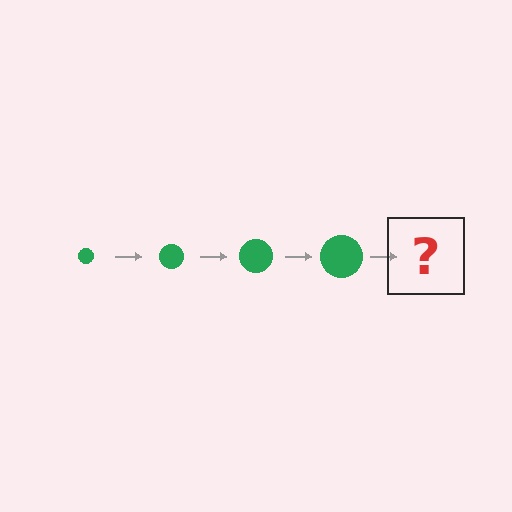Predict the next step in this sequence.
The next step is a green circle, larger than the previous one.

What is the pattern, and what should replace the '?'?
The pattern is that the circle gets progressively larger each step. The '?' should be a green circle, larger than the previous one.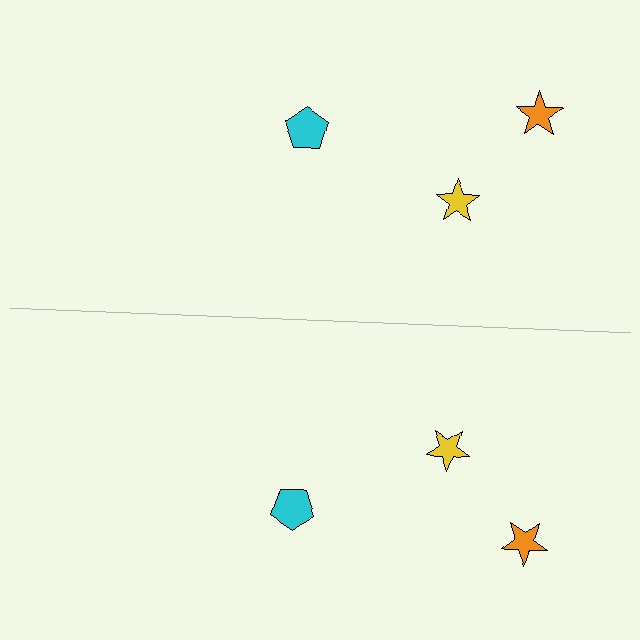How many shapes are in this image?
There are 6 shapes in this image.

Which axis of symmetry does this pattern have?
The pattern has a horizontal axis of symmetry running through the center of the image.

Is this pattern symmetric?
Yes, this pattern has bilateral (reflection) symmetry.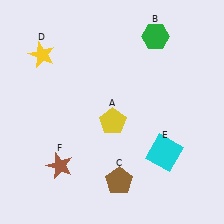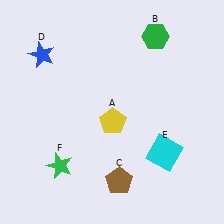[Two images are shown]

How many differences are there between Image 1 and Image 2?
There are 2 differences between the two images.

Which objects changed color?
D changed from yellow to blue. F changed from brown to green.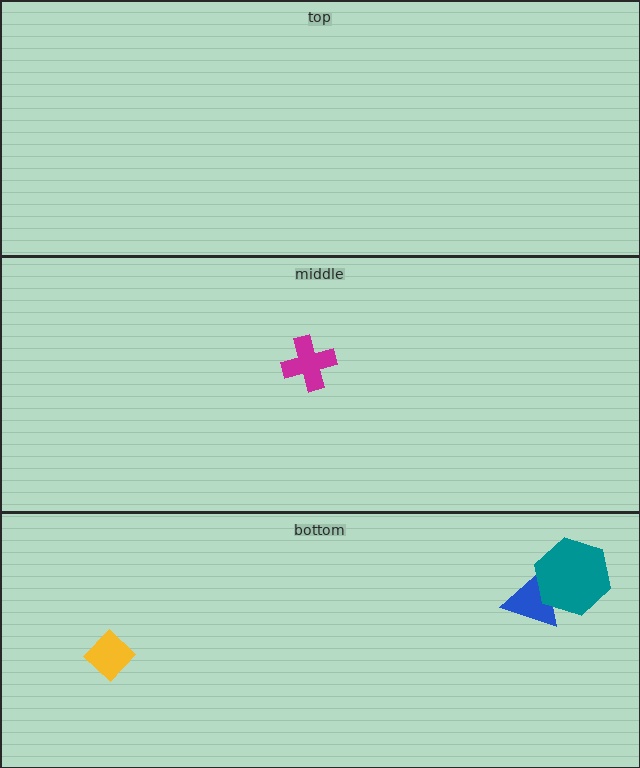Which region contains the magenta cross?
The middle region.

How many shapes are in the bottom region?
3.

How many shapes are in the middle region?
1.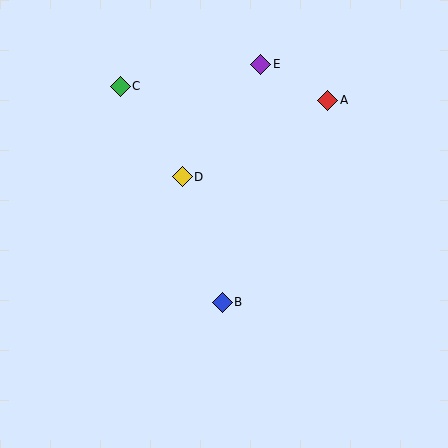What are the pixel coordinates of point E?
Point E is at (261, 64).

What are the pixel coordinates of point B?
Point B is at (222, 302).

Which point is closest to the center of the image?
Point D at (182, 177) is closest to the center.